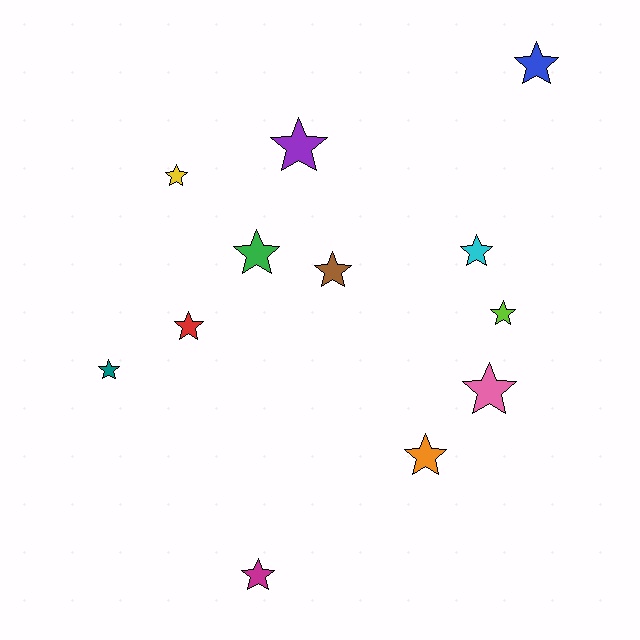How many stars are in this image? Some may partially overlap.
There are 12 stars.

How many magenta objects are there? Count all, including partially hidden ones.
There is 1 magenta object.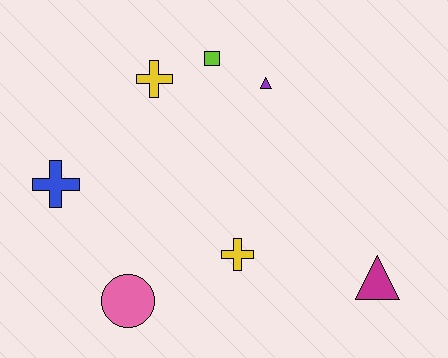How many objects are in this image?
There are 7 objects.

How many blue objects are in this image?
There is 1 blue object.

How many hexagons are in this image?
There are no hexagons.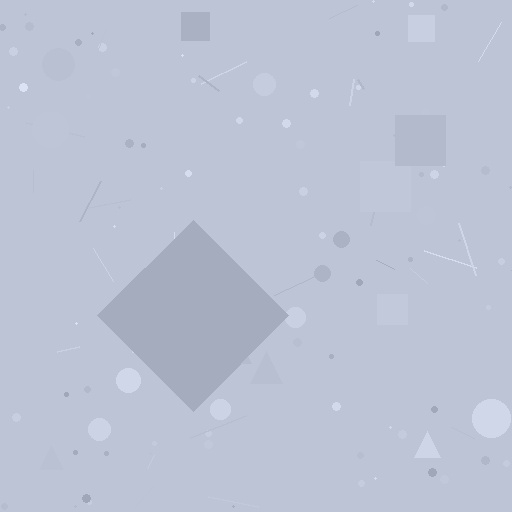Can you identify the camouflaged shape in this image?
The camouflaged shape is a diamond.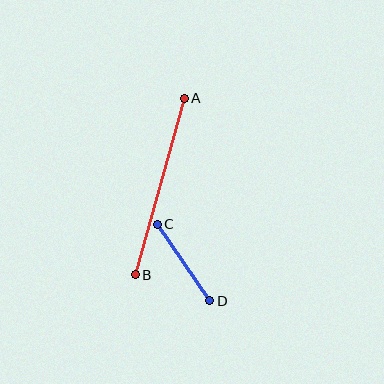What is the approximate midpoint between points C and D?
The midpoint is at approximately (184, 262) pixels.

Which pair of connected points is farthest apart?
Points A and B are farthest apart.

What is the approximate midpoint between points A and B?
The midpoint is at approximately (160, 187) pixels.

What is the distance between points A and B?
The distance is approximately 183 pixels.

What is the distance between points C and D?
The distance is approximately 93 pixels.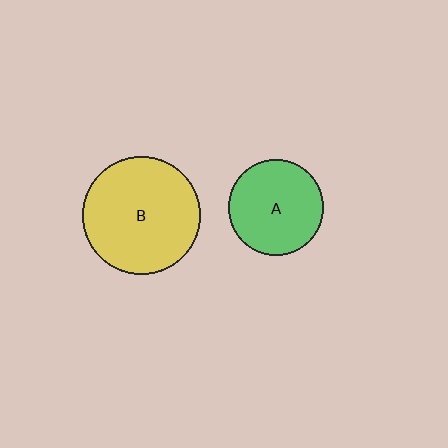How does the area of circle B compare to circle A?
Approximately 1.5 times.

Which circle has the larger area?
Circle B (yellow).